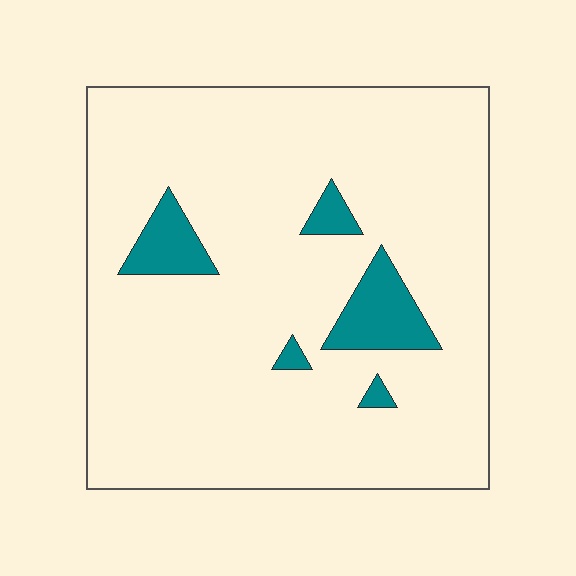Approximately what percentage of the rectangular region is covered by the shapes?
Approximately 10%.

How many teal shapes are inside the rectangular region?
5.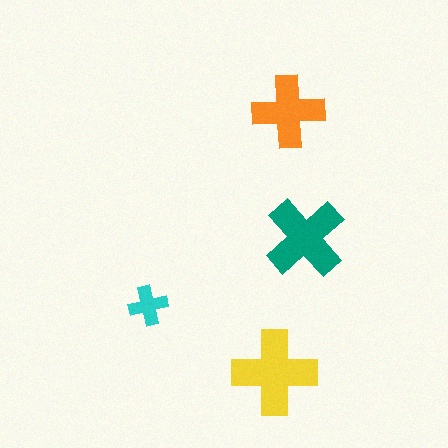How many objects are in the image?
There are 4 objects in the image.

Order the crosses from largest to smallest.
the yellow one, the teal one, the orange one, the cyan one.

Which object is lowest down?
The yellow cross is bottommost.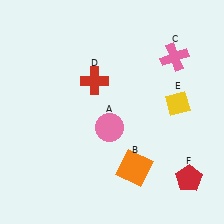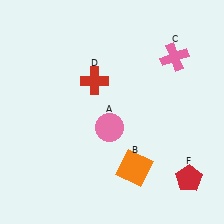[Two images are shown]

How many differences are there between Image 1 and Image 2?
There is 1 difference between the two images.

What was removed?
The yellow diamond (E) was removed in Image 2.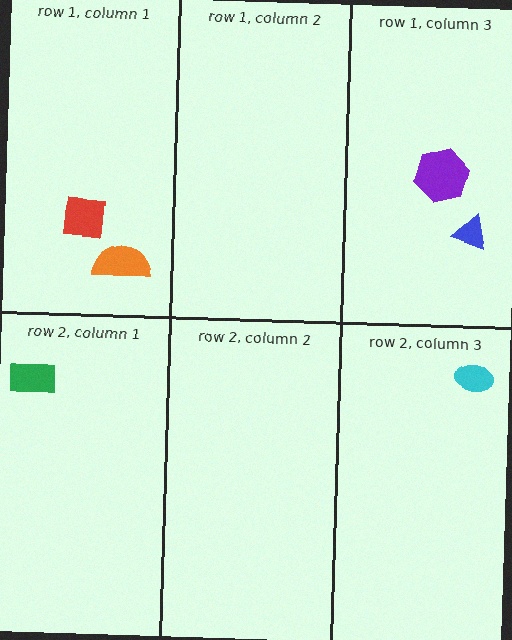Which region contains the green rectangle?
The row 2, column 1 region.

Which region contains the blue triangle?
The row 1, column 3 region.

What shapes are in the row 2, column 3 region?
The cyan ellipse.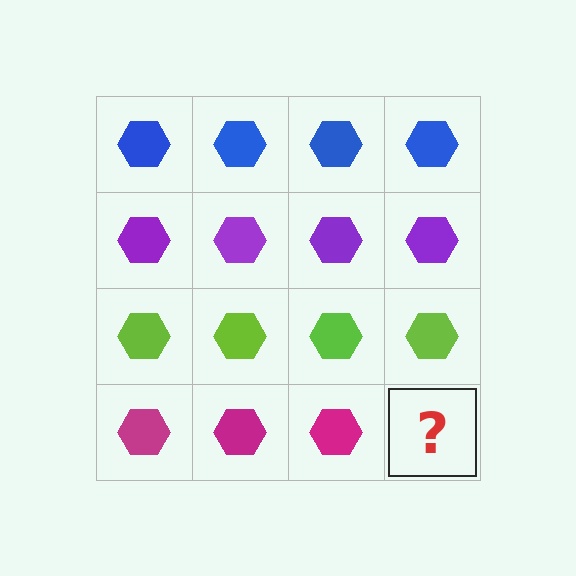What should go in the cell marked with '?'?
The missing cell should contain a magenta hexagon.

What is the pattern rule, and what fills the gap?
The rule is that each row has a consistent color. The gap should be filled with a magenta hexagon.